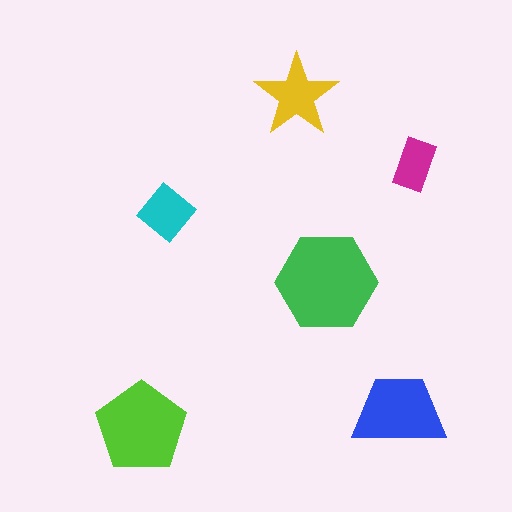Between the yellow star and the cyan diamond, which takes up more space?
The yellow star.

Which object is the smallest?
The magenta rectangle.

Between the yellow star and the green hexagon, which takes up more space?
The green hexagon.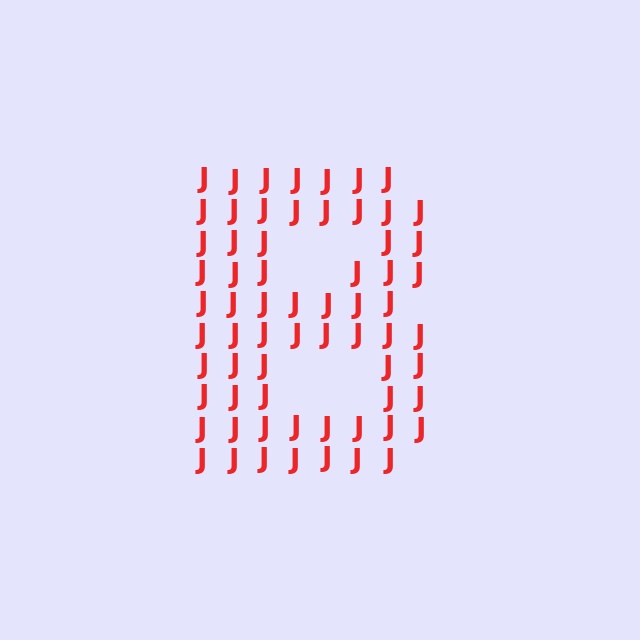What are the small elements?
The small elements are letter J's.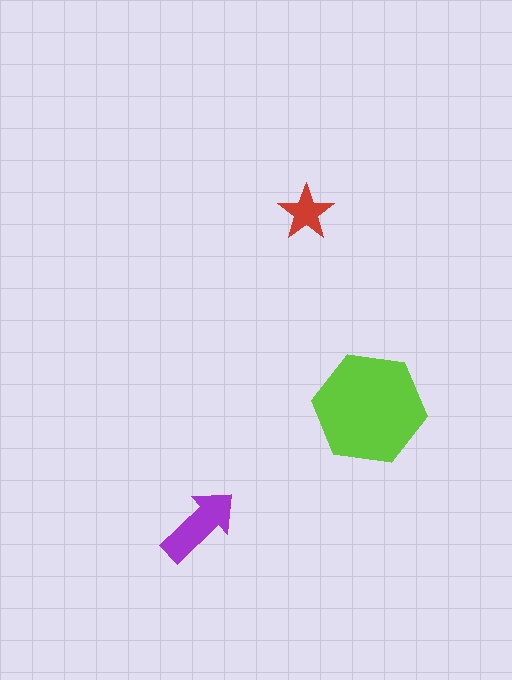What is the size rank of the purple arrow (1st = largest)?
2nd.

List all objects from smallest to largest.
The red star, the purple arrow, the lime hexagon.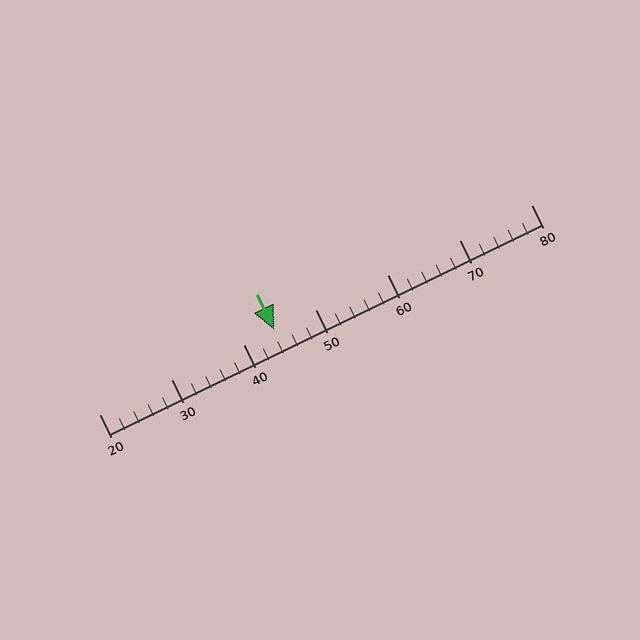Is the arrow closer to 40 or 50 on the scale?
The arrow is closer to 40.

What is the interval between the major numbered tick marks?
The major tick marks are spaced 10 units apart.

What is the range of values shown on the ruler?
The ruler shows values from 20 to 80.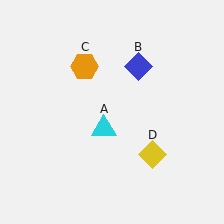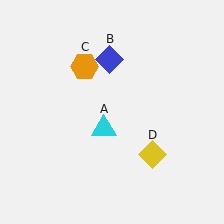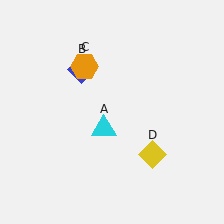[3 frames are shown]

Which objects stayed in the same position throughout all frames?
Cyan triangle (object A) and orange hexagon (object C) and yellow diamond (object D) remained stationary.